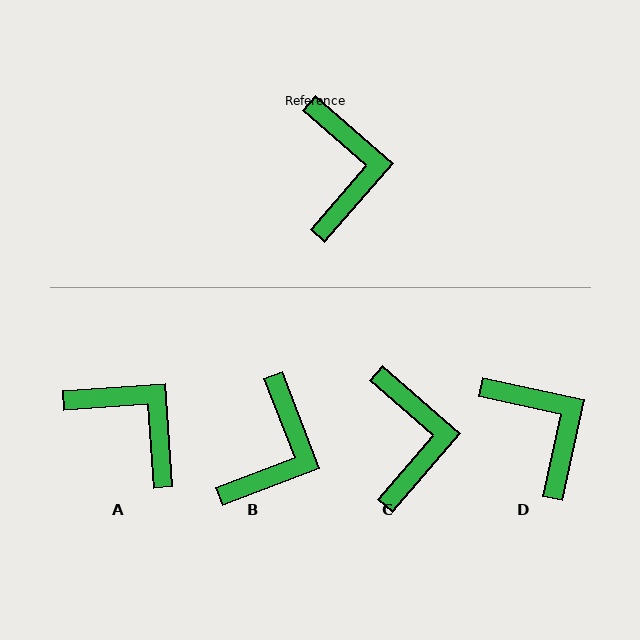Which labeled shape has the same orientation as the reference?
C.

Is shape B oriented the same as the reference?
No, it is off by about 28 degrees.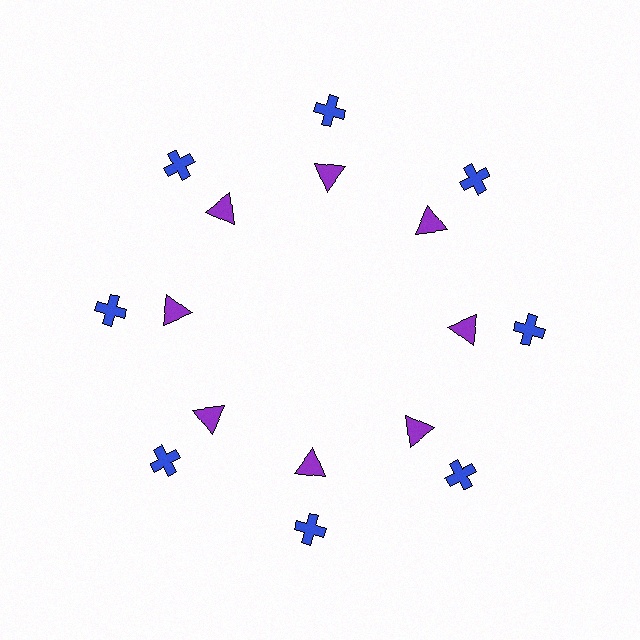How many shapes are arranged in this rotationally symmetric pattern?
There are 16 shapes, arranged in 8 groups of 2.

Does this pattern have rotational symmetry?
Yes, this pattern has 8-fold rotational symmetry. It looks the same after rotating 45 degrees around the center.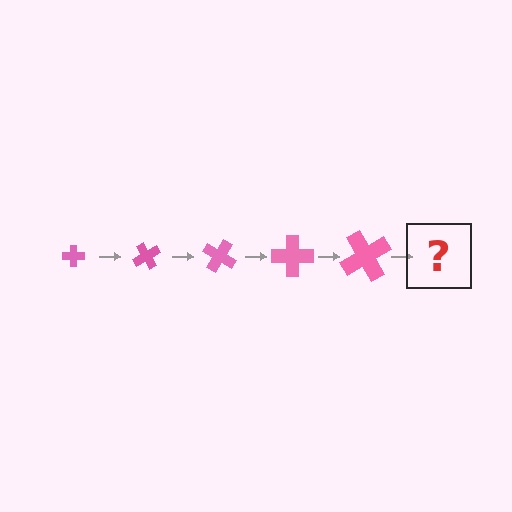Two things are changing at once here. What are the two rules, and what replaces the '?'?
The two rules are that the cross grows larger each step and it rotates 60 degrees each step. The '?' should be a cross, larger than the previous one and rotated 300 degrees from the start.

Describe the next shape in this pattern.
It should be a cross, larger than the previous one and rotated 300 degrees from the start.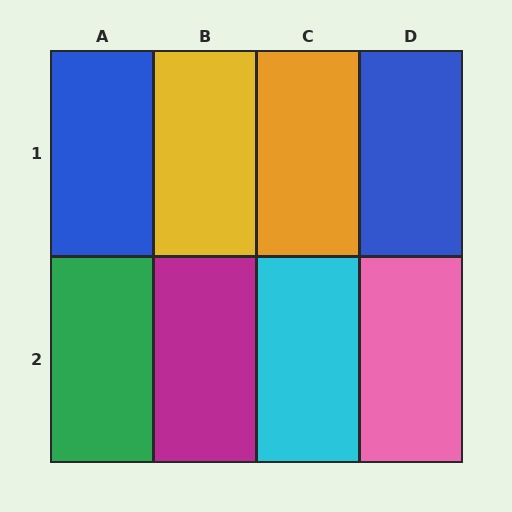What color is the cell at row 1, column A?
Blue.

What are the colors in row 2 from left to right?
Green, magenta, cyan, pink.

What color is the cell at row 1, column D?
Blue.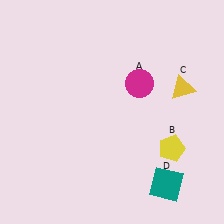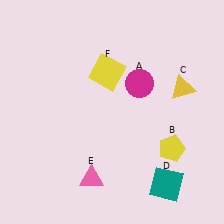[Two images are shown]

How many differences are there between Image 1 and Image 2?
There are 2 differences between the two images.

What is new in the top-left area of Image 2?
A yellow square (F) was added in the top-left area of Image 2.